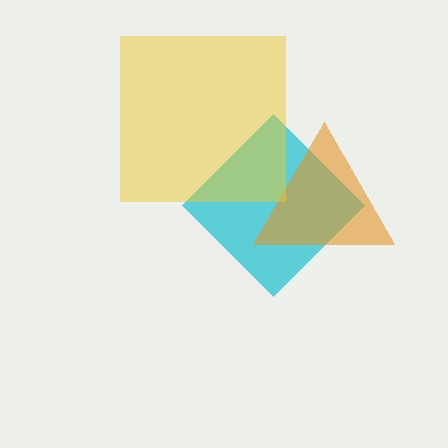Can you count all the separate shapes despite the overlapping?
Yes, there are 3 separate shapes.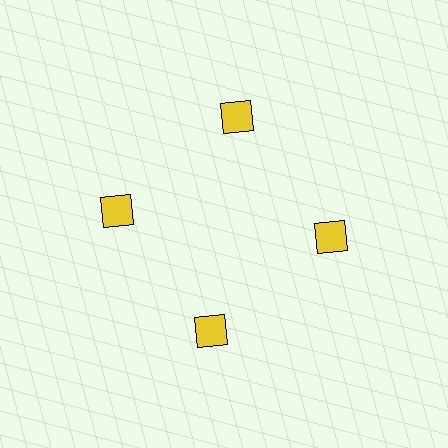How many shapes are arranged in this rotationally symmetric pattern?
There are 4 shapes, arranged in 4 groups of 1.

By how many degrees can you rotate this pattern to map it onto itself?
The pattern maps onto itself every 90 degrees of rotation.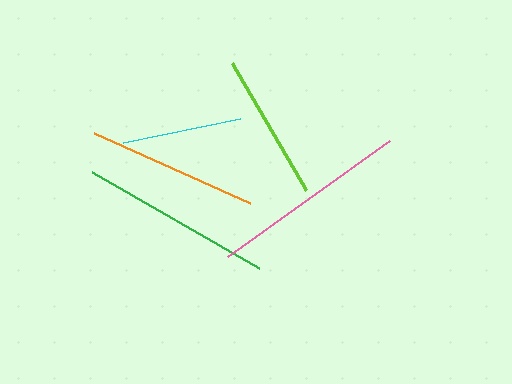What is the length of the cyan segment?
The cyan segment is approximately 120 pixels long.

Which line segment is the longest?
The pink line is the longest at approximately 199 pixels.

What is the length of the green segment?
The green segment is approximately 193 pixels long.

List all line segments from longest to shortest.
From longest to shortest: pink, green, orange, lime, cyan.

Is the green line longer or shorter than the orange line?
The green line is longer than the orange line.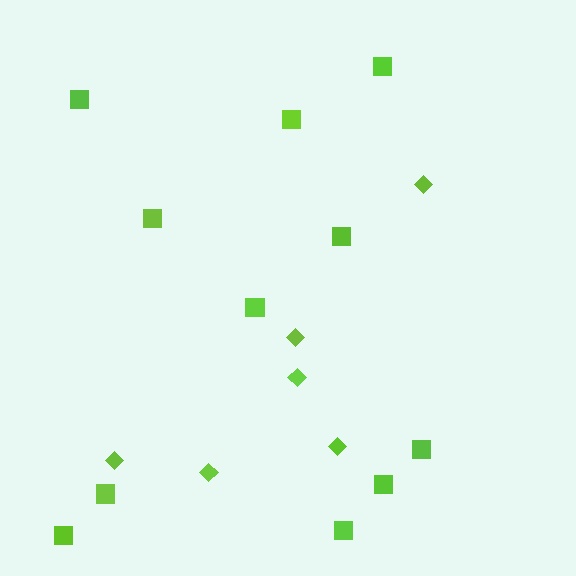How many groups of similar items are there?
There are 2 groups: one group of squares (11) and one group of diamonds (6).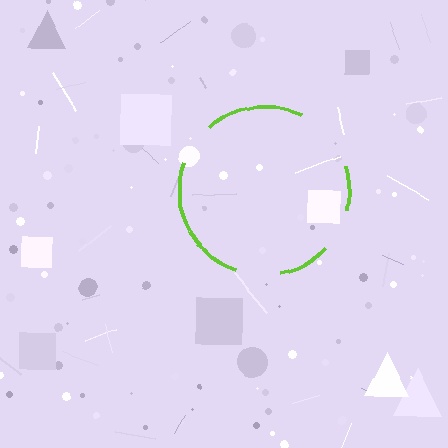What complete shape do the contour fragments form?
The contour fragments form a circle.